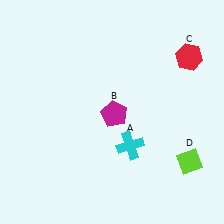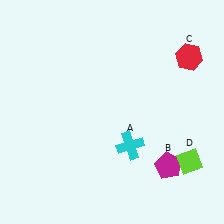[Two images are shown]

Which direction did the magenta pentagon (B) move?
The magenta pentagon (B) moved right.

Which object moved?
The magenta pentagon (B) moved right.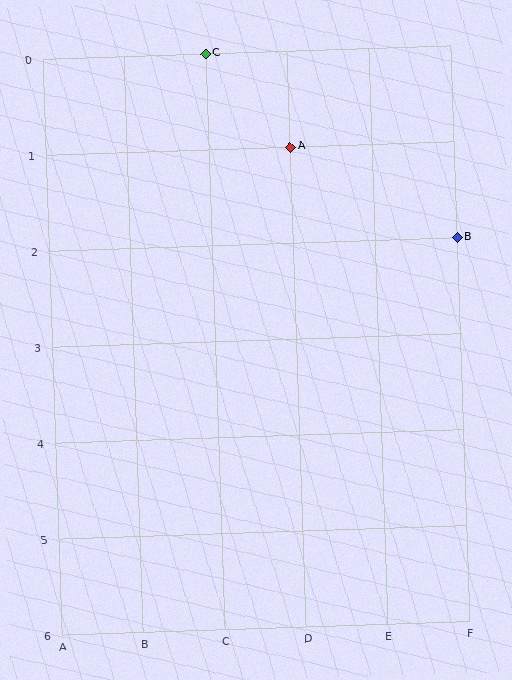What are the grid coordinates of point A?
Point A is at grid coordinates (D, 1).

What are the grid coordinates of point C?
Point C is at grid coordinates (C, 0).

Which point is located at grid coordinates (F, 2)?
Point B is at (F, 2).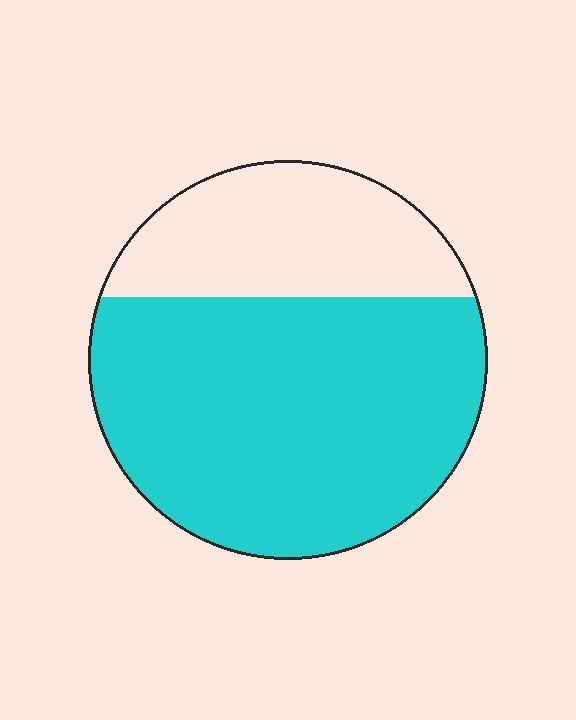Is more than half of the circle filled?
Yes.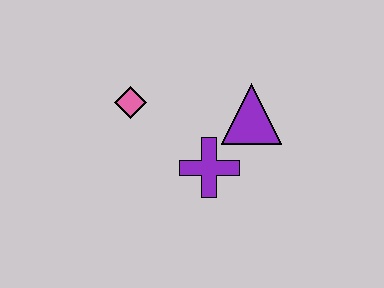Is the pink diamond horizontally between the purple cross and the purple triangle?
No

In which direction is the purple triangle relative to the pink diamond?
The purple triangle is to the right of the pink diamond.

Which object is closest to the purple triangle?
The purple cross is closest to the purple triangle.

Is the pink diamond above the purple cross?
Yes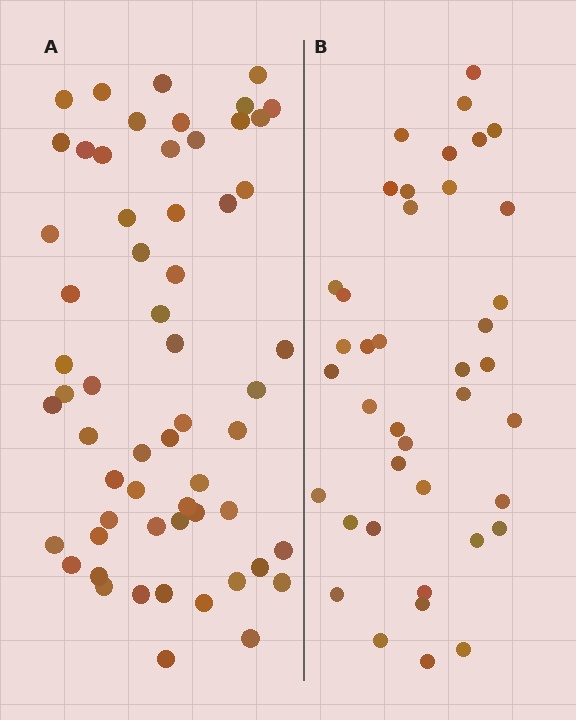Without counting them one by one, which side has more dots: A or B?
Region A (the left region) has more dots.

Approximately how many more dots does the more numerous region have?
Region A has approximately 20 more dots than region B.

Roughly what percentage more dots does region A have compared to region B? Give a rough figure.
About 50% more.